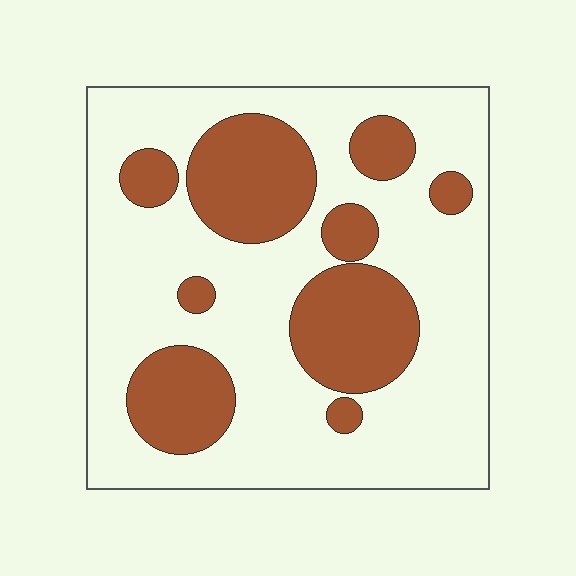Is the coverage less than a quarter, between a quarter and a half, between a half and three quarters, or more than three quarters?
Between a quarter and a half.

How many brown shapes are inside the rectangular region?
9.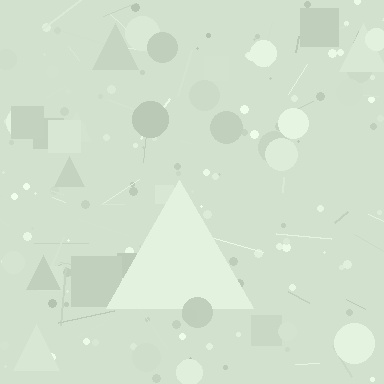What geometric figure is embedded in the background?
A triangle is embedded in the background.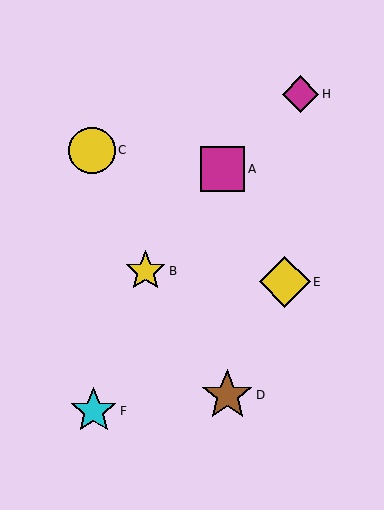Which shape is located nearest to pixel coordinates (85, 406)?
The cyan star (labeled F) at (94, 411) is nearest to that location.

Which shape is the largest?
The brown star (labeled D) is the largest.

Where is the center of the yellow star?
The center of the yellow star is at (146, 271).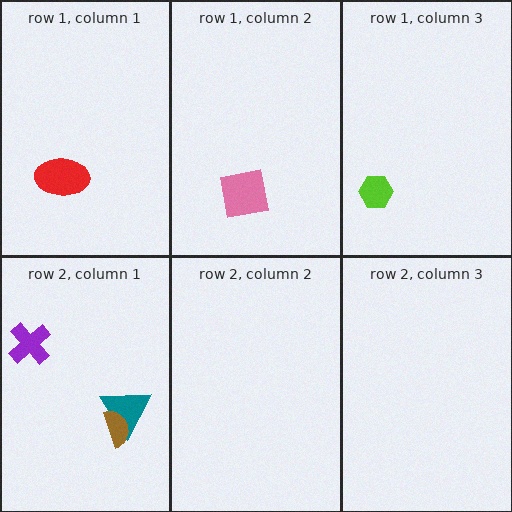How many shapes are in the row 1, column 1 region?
1.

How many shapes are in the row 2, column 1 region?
3.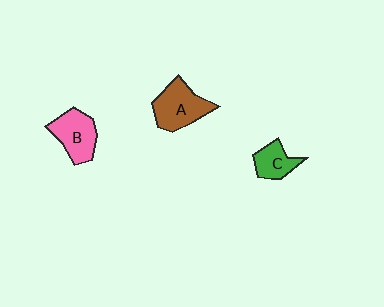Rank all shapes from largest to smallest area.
From largest to smallest: A (brown), B (pink), C (green).